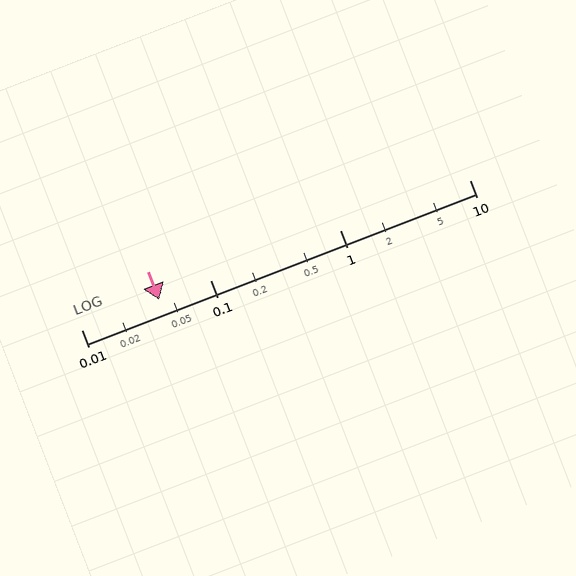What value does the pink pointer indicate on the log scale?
The pointer indicates approximately 0.04.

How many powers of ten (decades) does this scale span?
The scale spans 3 decades, from 0.01 to 10.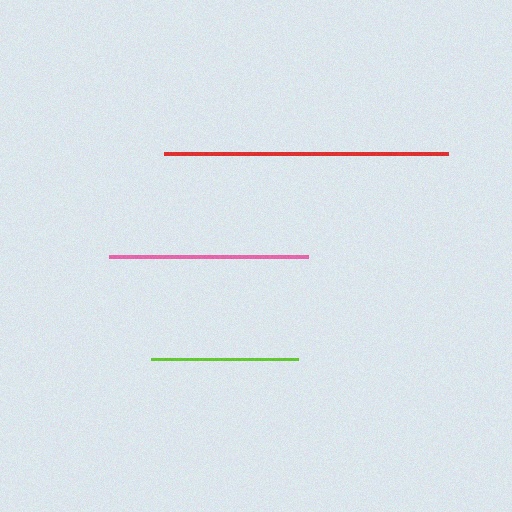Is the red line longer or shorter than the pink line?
The red line is longer than the pink line.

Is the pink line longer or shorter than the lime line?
The pink line is longer than the lime line.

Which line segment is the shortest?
The lime line is the shortest at approximately 147 pixels.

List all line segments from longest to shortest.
From longest to shortest: red, pink, lime.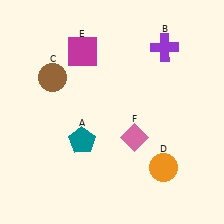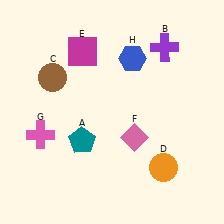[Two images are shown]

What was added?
A pink cross (G), a blue hexagon (H) were added in Image 2.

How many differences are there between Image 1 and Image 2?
There are 2 differences between the two images.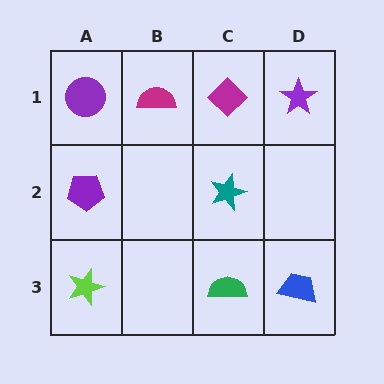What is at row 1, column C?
A magenta diamond.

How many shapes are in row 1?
4 shapes.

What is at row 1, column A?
A purple circle.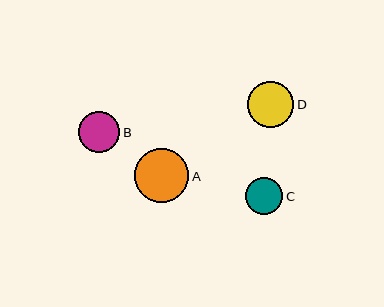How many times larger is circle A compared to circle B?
Circle A is approximately 1.3 times the size of circle B.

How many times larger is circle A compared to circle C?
Circle A is approximately 1.5 times the size of circle C.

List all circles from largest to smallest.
From largest to smallest: A, D, B, C.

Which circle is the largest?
Circle A is the largest with a size of approximately 54 pixels.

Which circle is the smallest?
Circle C is the smallest with a size of approximately 37 pixels.